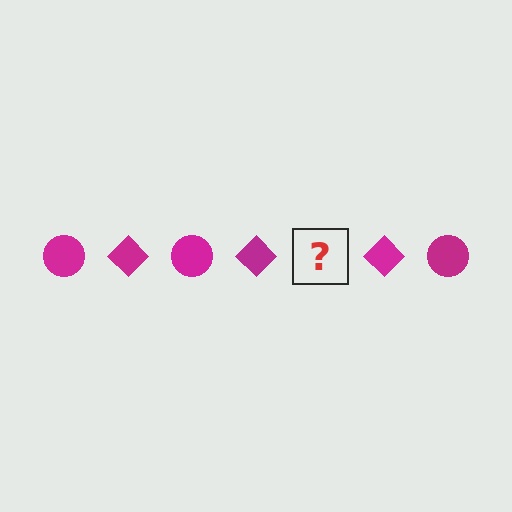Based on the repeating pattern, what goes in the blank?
The blank should be a magenta circle.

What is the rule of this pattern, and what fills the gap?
The rule is that the pattern cycles through circle, diamond shapes in magenta. The gap should be filled with a magenta circle.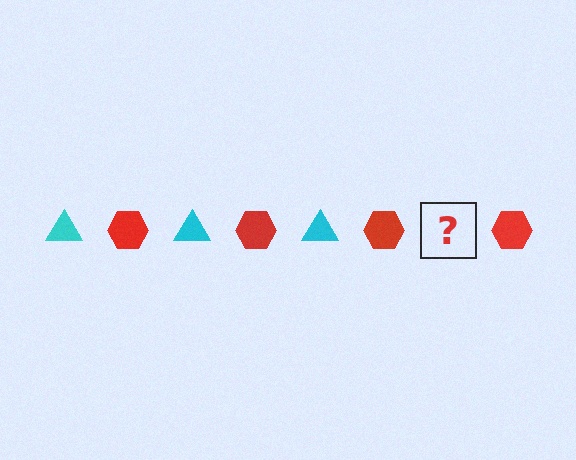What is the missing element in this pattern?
The missing element is a cyan triangle.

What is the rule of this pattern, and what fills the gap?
The rule is that the pattern alternates between cyan triangle and red hexagon. The gap should be filled with a cyan triangle.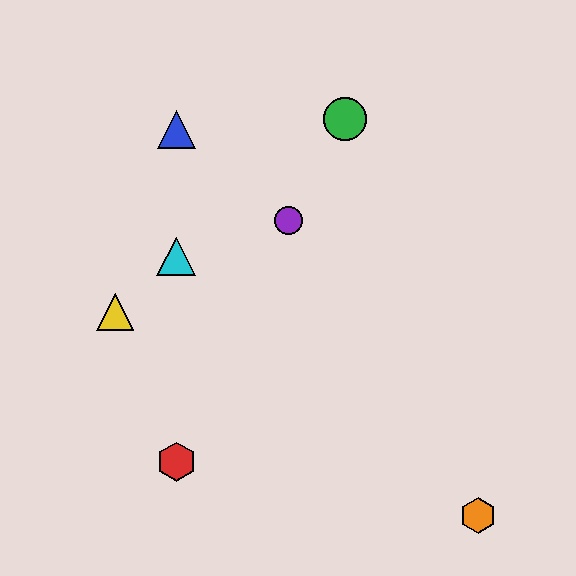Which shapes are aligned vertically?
The red hexagon, the blue triangle, the cyan triangle are aligned vertically.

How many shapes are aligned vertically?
3 shapes (the red hexagon, the blue triangle, the cyan triangle) are aligned vertically.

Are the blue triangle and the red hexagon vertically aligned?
Yes, both are at x≈176.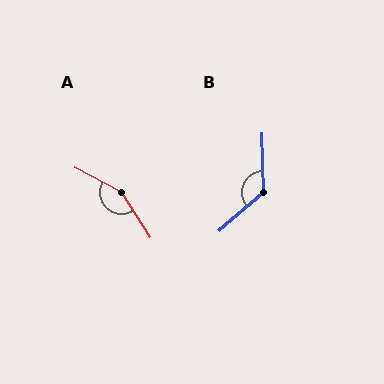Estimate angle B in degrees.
Approximately 130 degrees.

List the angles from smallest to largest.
B (130°), A (150°).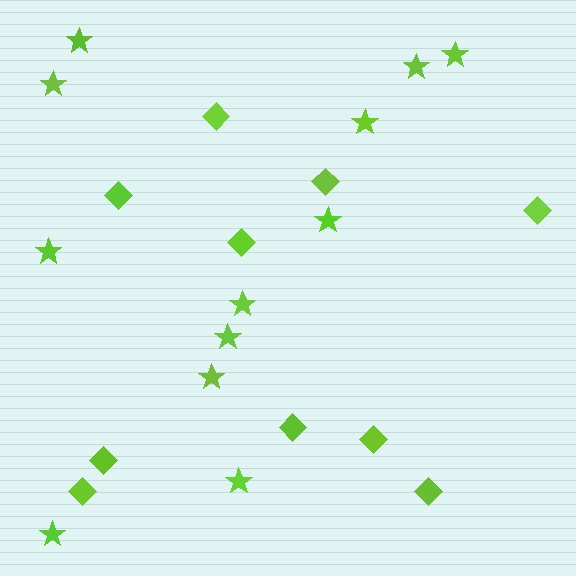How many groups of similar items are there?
There are 2 groups: one group of diamonds (10) and one group of stars (12).